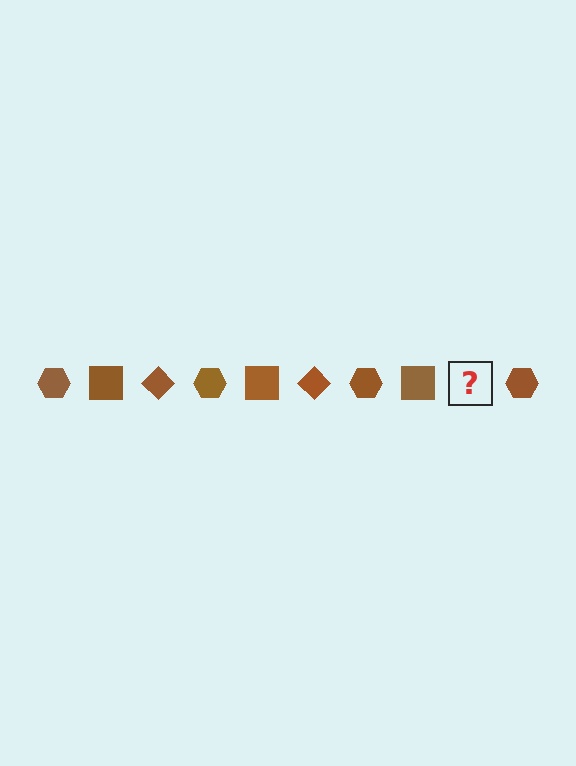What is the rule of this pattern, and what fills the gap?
The rule is that the pattern cycles through hexagon, square, diamond shapes in brown. The gap should be filled with a brown diamond.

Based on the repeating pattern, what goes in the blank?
The blank should be a brown diamond.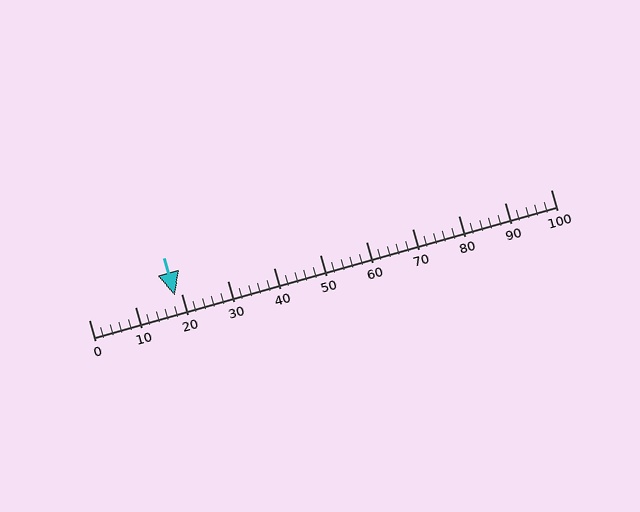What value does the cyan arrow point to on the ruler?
The cyan arrow points to approximately 19.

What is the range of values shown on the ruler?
The ruler shows values from 0 to 100.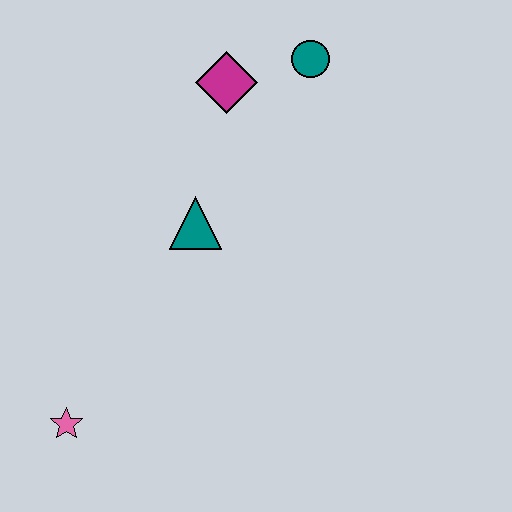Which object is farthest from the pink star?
The teal circle is farthest from the pink star.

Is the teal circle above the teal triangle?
Yes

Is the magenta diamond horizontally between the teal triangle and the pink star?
No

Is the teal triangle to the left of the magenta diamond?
Yes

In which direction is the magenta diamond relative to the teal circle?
The magenta diamond is to the left of the teal circle.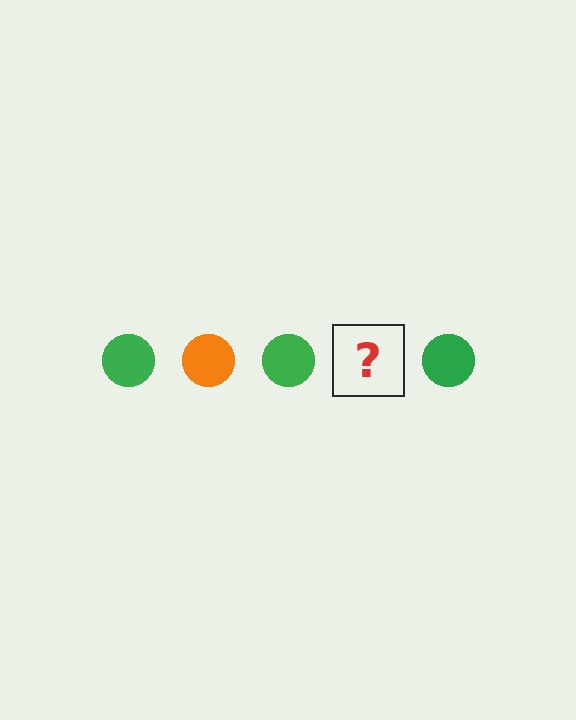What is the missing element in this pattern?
The missing element is an orange circle.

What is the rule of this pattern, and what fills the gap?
The rule is that the pattern cycles through green, orange circles. The gap should be filled with an orange circle.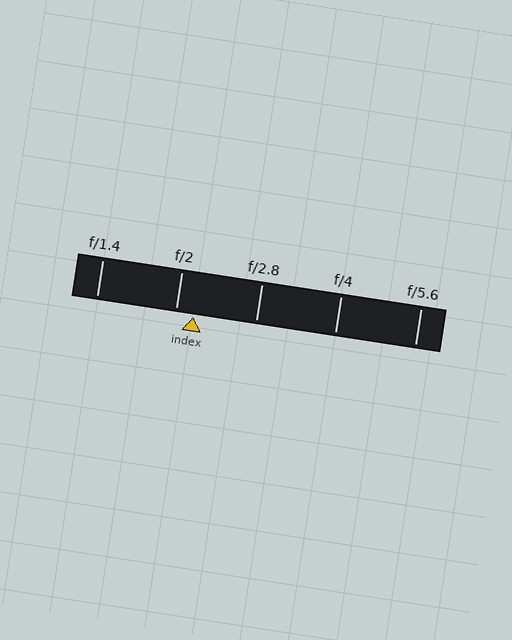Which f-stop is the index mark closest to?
The index mark is closest to f/2.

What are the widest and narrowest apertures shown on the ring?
The widest aperture shown is f/1.4 and the narrowest is f/5.6.